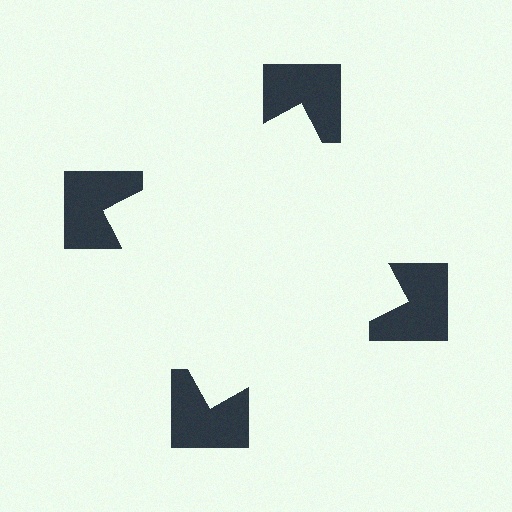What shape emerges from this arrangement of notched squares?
An illusory square — its edges are inferred from the aligned wedge cuts in the notched squares, not physically drawn.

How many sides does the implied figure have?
4 sides.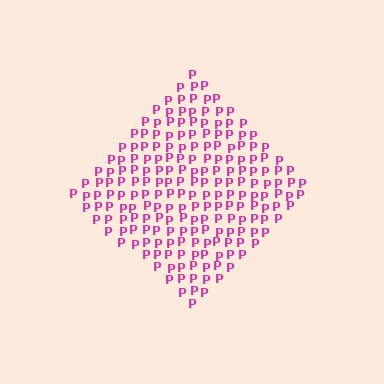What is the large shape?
The large shape is a diamond.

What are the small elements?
The small elements are letter P's.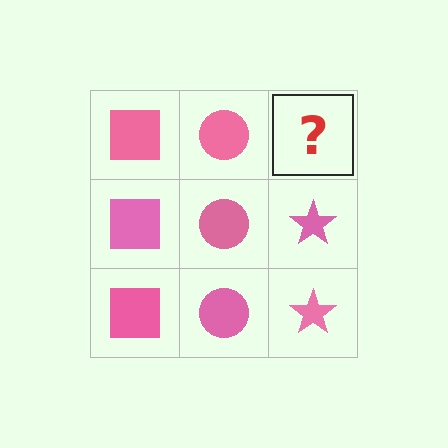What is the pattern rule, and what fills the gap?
The rule is that each column has a consistent shape. The gap should be filled with a pink star.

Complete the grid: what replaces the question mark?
The question mark should be replaced with a pink star.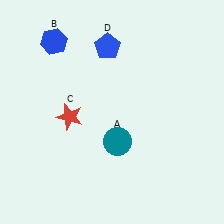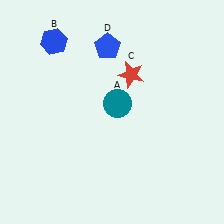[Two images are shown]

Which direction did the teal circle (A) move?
The teal circle (A) moved up.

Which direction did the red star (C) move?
The red star (C) moved right.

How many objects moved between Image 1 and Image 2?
2 objects moved between the two images.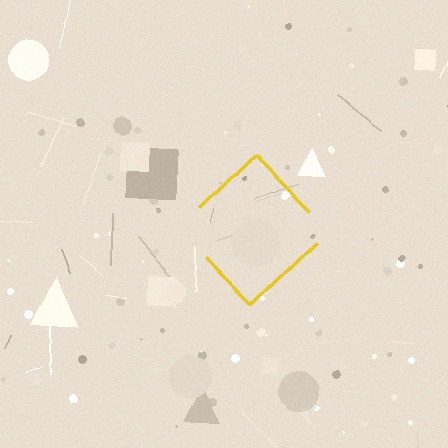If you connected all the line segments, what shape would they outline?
They would outline a diamond.